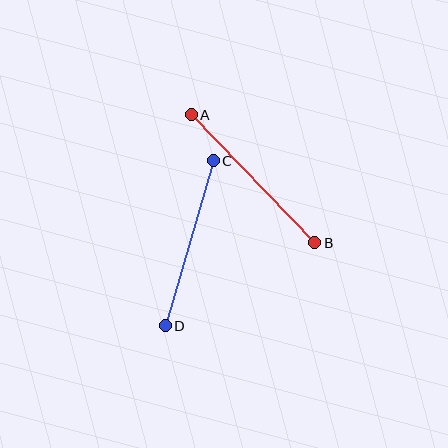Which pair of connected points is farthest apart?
Points A and B are farthest apart.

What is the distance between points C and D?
The distance is approximately 172 pixels.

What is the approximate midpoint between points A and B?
The midpoint is at approximately (253, 179) pixels.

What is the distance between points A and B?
The distance is approximately 178 pixels.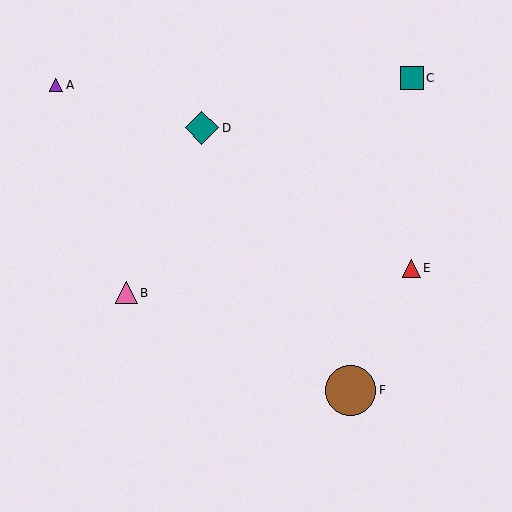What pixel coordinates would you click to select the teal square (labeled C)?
Click at (412, 78) to select the teal square C.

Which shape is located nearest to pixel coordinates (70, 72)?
The purple triangle (labeled A) at (56, 85) is nearest to that location.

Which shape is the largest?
The brown circle (labeled F) is the largest.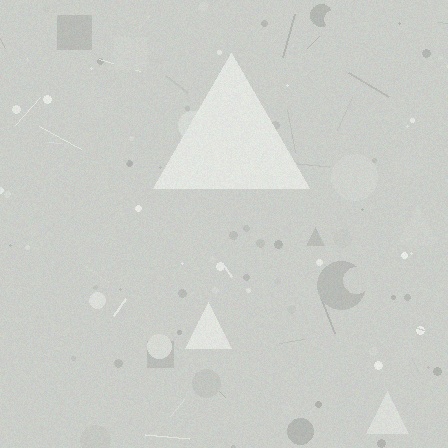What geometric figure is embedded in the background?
A triangle is embedded in the background.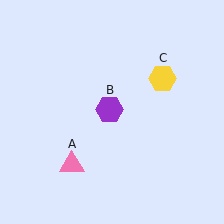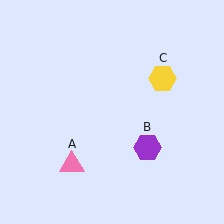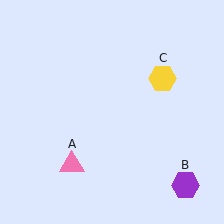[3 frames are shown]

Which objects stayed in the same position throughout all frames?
Pink triangle (object A) and yellow hexagon (object C) remained stationary.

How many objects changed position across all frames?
1 object changed position: purple hexagon (object B).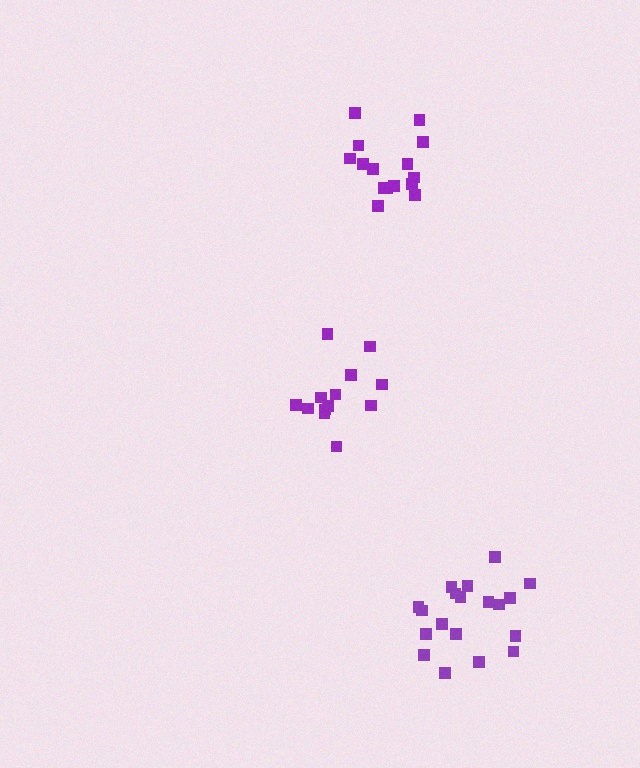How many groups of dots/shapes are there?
There are 3 groups.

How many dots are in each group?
Group 1: 14 dots, Group 2: 15 dots, Group 3: 19 dots (48 total).